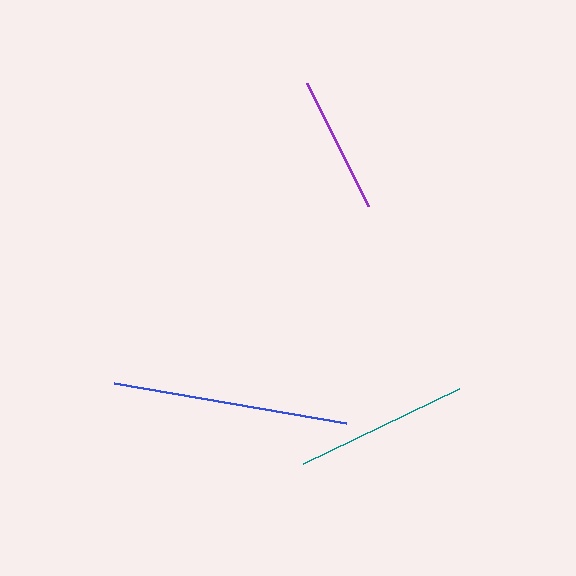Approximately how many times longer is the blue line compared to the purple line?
The blue line is approximately 1.7 times the length of the purple line.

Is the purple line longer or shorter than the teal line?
The teal line is longer than the purple line.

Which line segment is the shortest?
The purple line is the shortest at approximately 137 pixels.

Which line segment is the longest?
The blue line is the longest at approximately 235 pixels.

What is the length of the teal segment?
The teal segment is approximately 173 pixels long.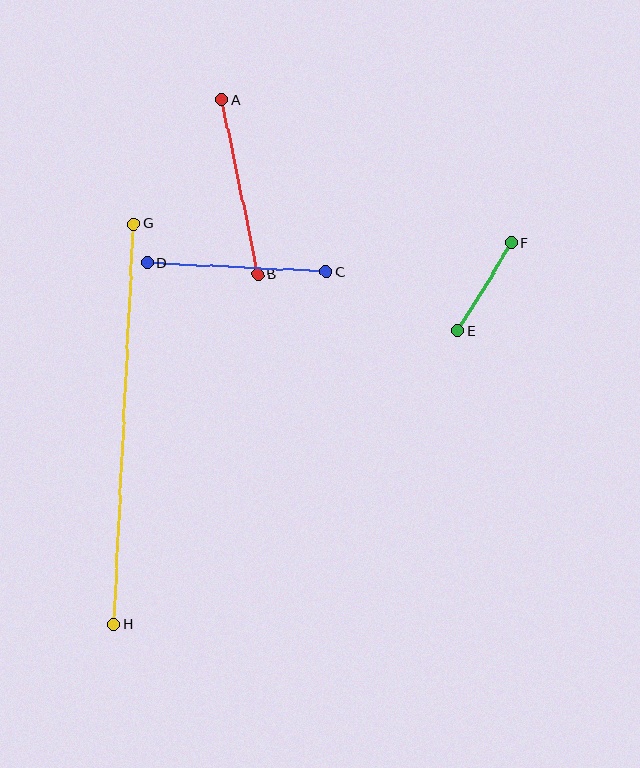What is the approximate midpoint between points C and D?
The midpoint is at approximately (237, 267) pixels.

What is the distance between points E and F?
The distance is approximately 102 pixels.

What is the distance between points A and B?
The distance is approximately 178 pixels.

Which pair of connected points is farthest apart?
Points G and H are farthest apart.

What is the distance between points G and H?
The distance is approximately 401 pixels.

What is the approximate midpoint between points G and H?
The midpoint is at approximately (124, 424) pixels.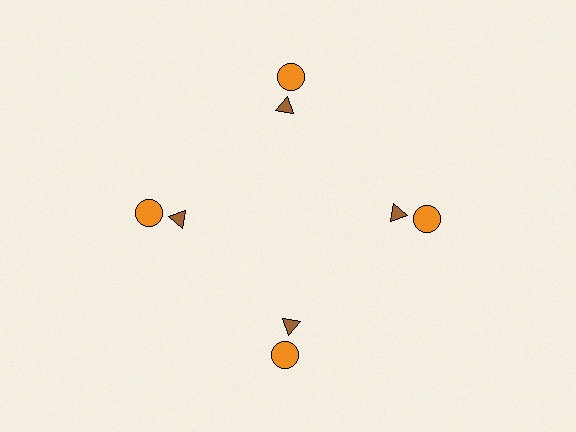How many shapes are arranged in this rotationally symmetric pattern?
There are 8 shapes, arranged in 4 groups of 2.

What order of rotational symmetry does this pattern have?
This pattern has 4-fold rotational symmetry.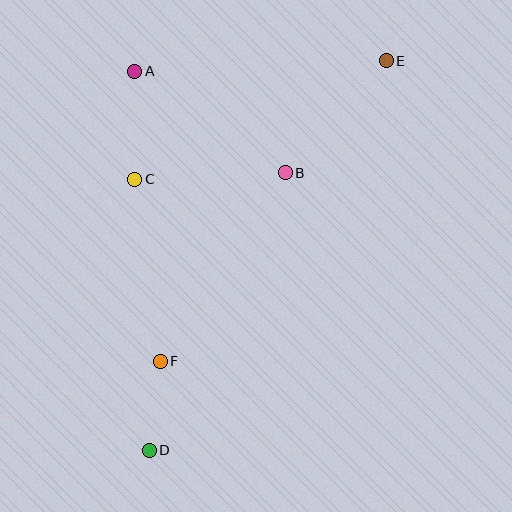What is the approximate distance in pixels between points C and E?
The distance between C and E is approximately 278 pixels.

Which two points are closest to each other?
Points D and F are closest to each other.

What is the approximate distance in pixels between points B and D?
The distance between B and D is approximately 309 pixels.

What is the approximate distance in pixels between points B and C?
The distance between B and C is approximately 150 pixels.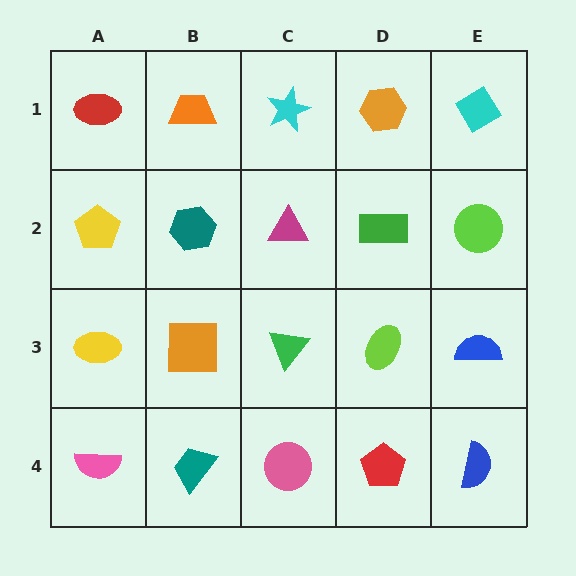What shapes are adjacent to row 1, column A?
A yellow pentagon (row 2, column A), an orange trapezoid (row 1, column B).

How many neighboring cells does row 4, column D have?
3.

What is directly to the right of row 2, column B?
A magenta triangle.